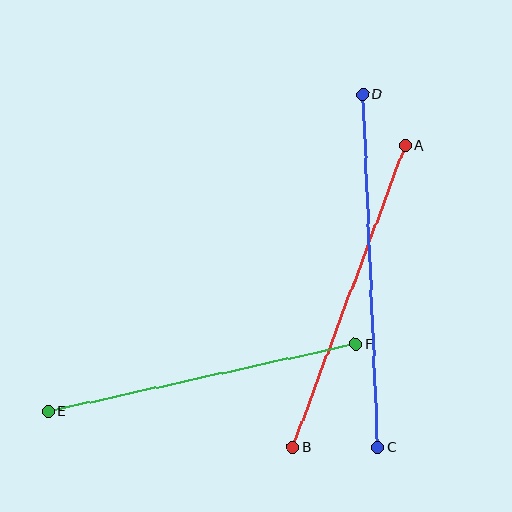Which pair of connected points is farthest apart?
Points C and D are farthest apart.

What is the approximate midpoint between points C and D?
The midpoint is at approximately (370, 271) pixels.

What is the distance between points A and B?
The distance is approximately 322 pixels.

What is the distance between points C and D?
The distance is approximately 353 pixels.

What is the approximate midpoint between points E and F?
The midpoint is at approximately (202, 377) pixels.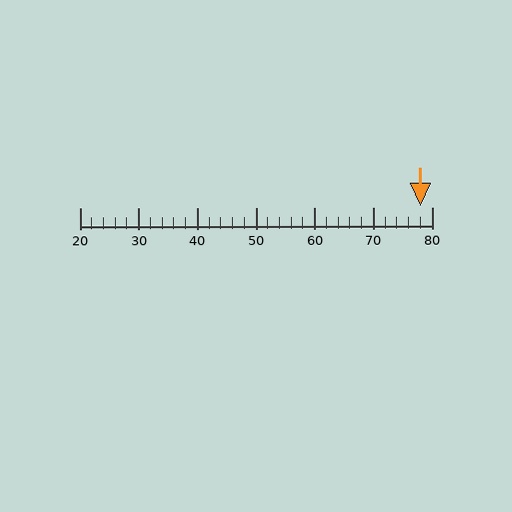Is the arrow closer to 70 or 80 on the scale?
The arrow is closer to 80.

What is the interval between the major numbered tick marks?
The major tick marks are spaced 10 units apart.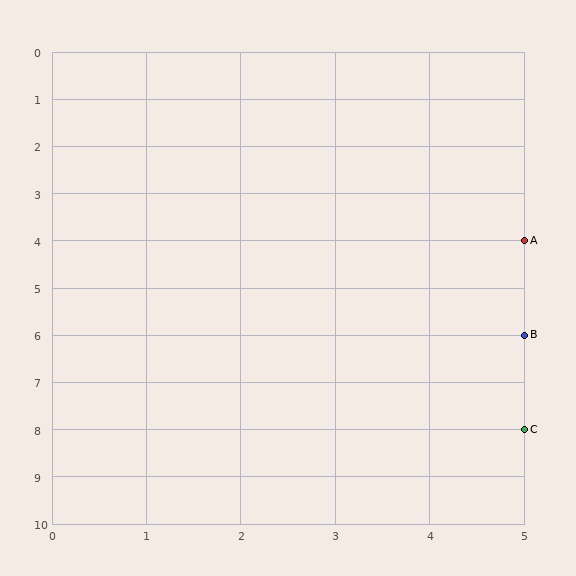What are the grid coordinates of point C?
Point C is at grid coordinates (5, 8).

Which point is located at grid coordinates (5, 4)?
Point A is at (5, 4).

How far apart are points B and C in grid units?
Points B and C are 2 rows apart.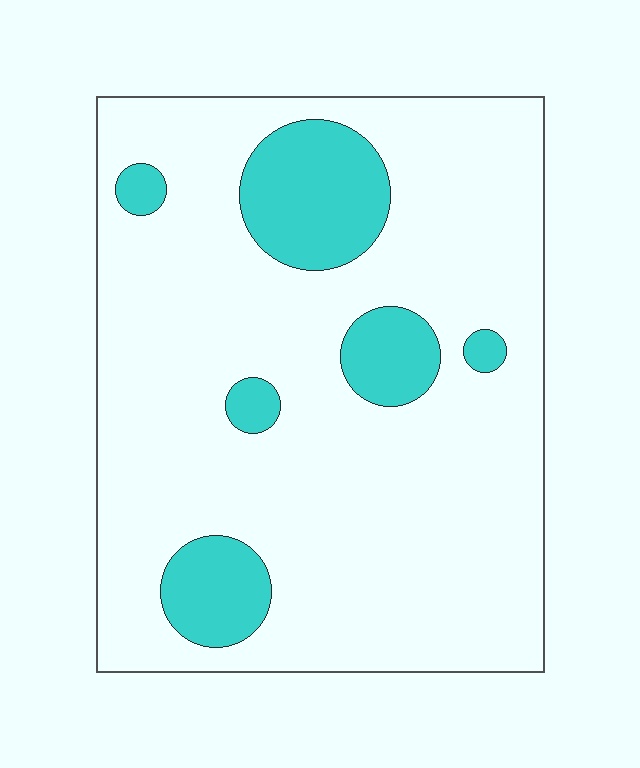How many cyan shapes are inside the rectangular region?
6.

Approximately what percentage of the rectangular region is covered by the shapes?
Approximately 15%.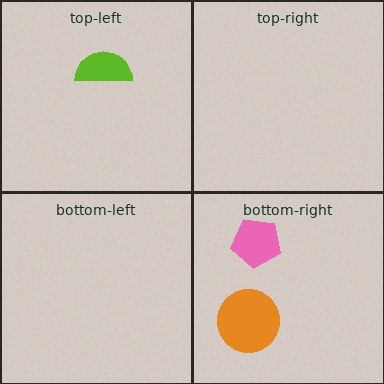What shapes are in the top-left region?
The lime semicircle.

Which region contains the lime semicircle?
The top-left region.